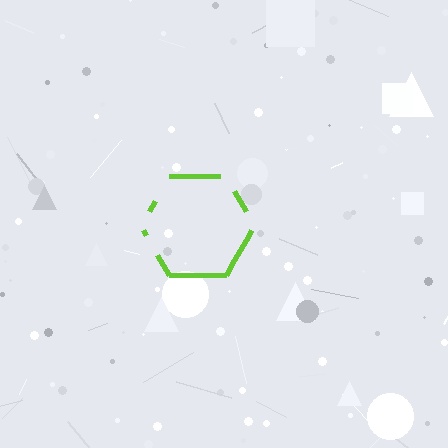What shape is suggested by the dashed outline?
The dashed outline suggests a hexagon.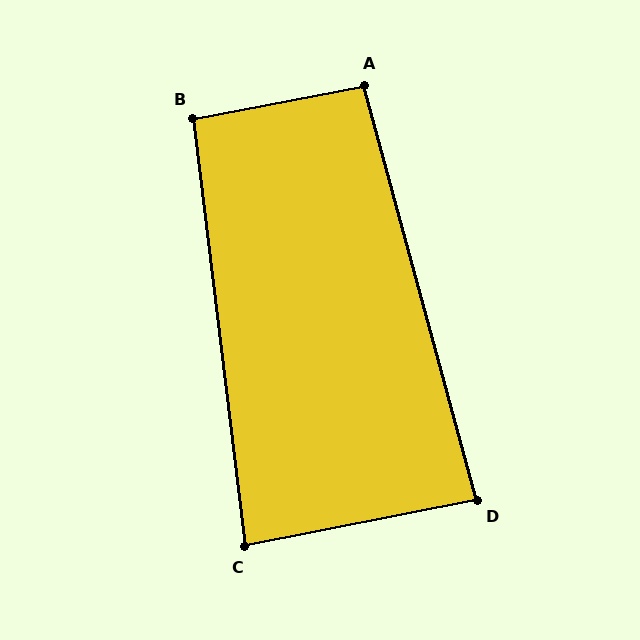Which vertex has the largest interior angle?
A, at approximately 94 degrees.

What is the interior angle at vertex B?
Approximately 94 degrees (approximately right).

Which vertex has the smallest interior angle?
C, at approximately 86 degrees.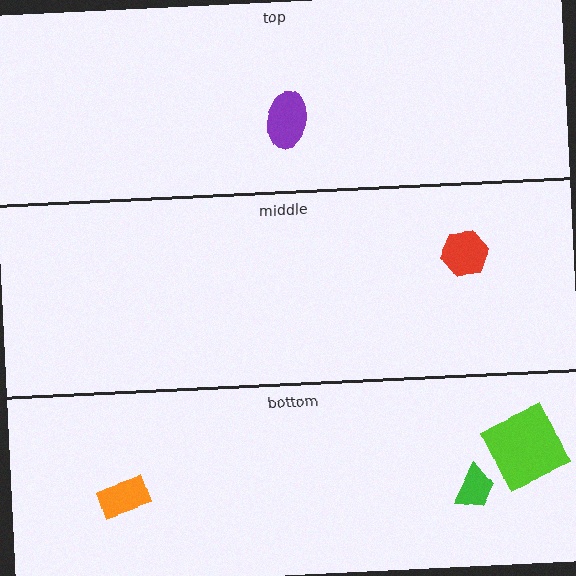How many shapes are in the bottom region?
3.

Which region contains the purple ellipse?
The top region.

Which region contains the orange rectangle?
The bottom region.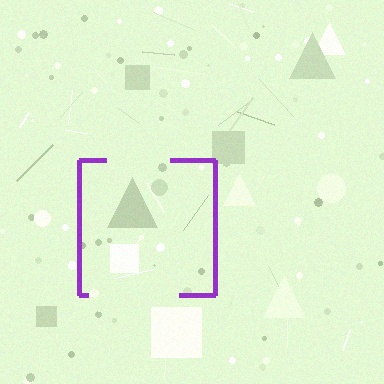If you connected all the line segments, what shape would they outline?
They would outline a square.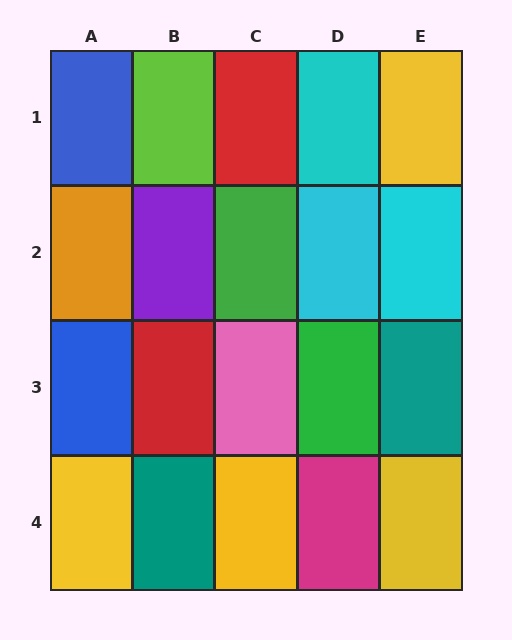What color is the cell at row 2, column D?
Cyan.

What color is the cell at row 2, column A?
Orange.